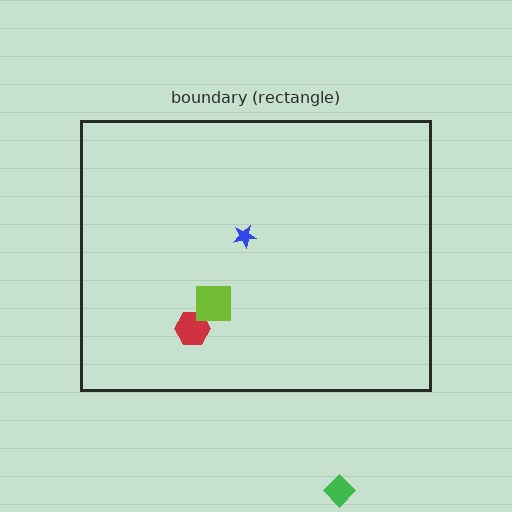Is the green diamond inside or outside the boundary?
Outside.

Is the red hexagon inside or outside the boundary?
Inside.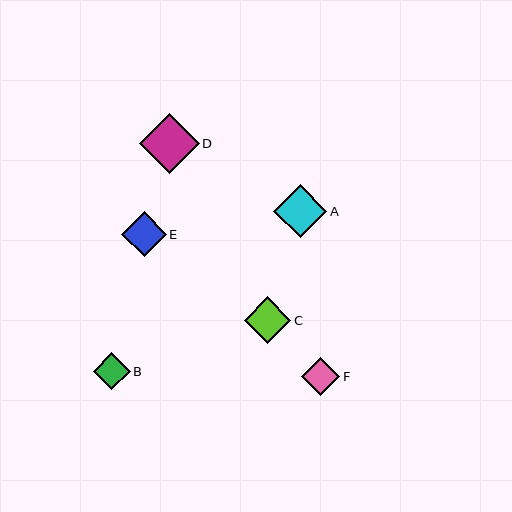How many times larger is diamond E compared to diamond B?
Diamond E is approximately 1.2 times the size of diamond B.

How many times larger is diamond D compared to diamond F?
Diamond D is approximately 1.6 times the size of diamond F.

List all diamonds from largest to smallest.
From largest to smallest: D, A, C, E, F, B.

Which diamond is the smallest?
Diamond B is the smallest with a size of approximately 37 pixels.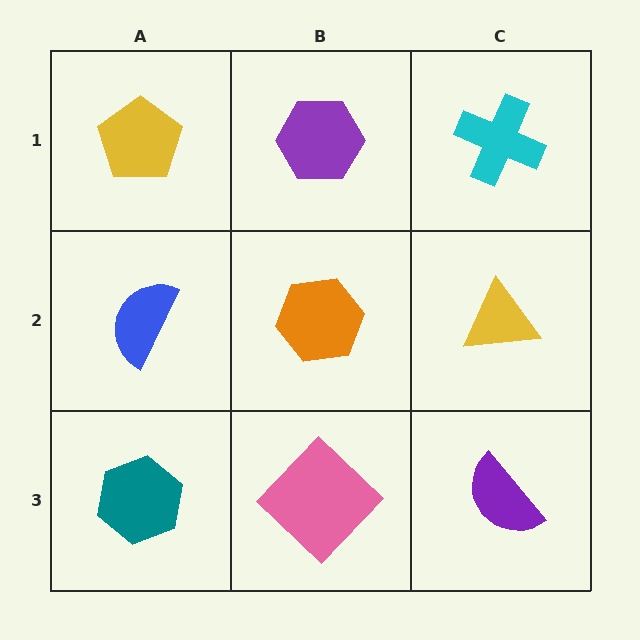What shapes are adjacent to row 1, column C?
A yellow triangle (row 2, column C), a purple hexagon (row 1, column B).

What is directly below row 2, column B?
A pink diamond.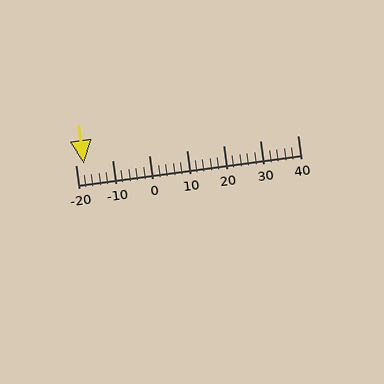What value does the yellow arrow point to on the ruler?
The yellow arrow points to approximately -18.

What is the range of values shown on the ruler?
The ruler shows values from -20 to 40.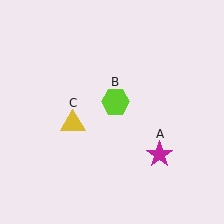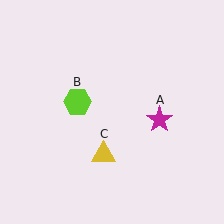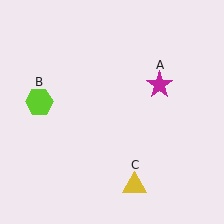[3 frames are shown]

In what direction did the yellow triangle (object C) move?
The yellow triangle (object C) moved down and to the right.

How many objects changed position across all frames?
3 objects changed position: magenta star (object A), lime hexagon (object B), yellow triangle (object C).